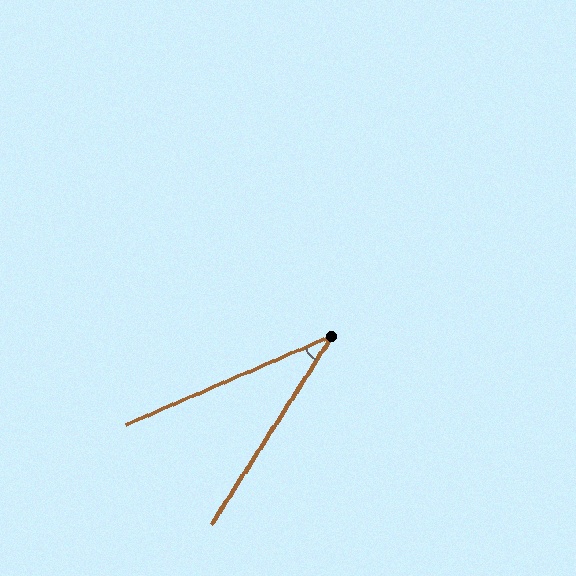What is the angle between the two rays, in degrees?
Approximately 34 degrees.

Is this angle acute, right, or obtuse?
It is acute.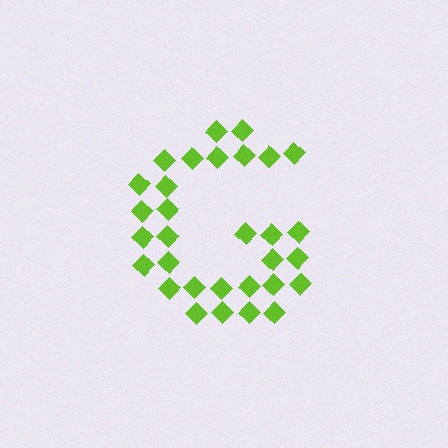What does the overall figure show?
The overall figure shows the letter G.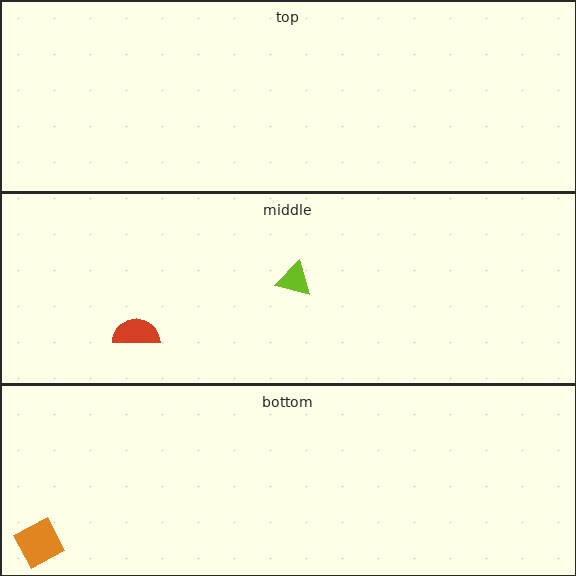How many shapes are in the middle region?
2.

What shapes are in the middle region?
The lime triangle, the red semicircle.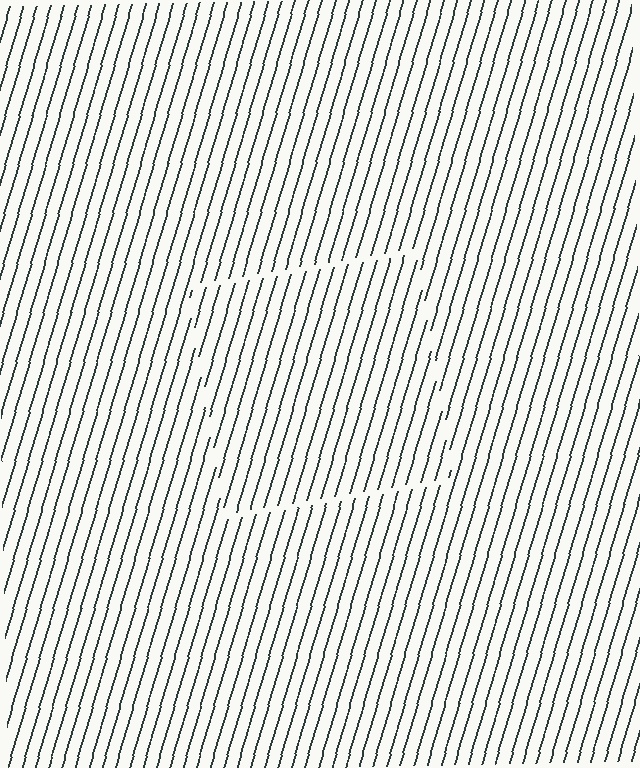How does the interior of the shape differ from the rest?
The interior of the shape contains the same grating, shifted by half a period — the contour is defined by the phase discontinuity where line-ends from the inner and outer gratings abut.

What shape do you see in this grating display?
An illusory square. The interior of the shape contains the same grating, shifted by half a period — the contour is defined by the phase discontinuity where line-ends from the inner and outer gratings abut.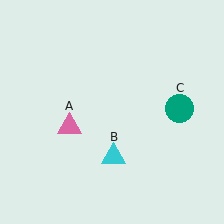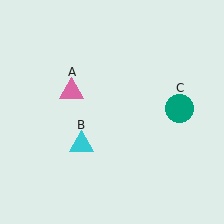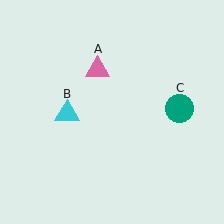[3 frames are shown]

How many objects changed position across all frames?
2 objects changed position: pink triangle (object A), cyan triangle (object B).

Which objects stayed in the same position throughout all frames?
Teal circle (object C) remained stationary.